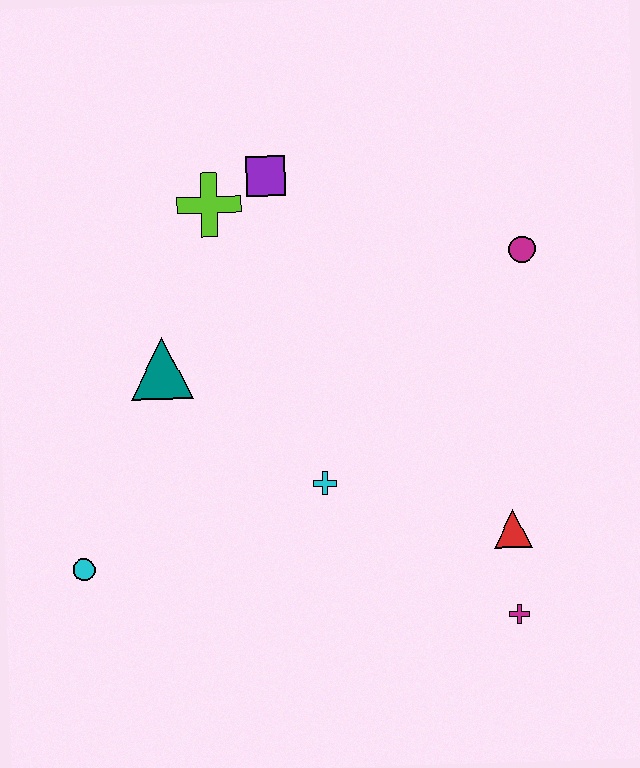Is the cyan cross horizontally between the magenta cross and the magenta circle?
No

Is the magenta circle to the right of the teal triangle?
Yes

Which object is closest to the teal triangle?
The lime cross is closest to the teal triangle.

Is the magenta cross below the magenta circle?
Yes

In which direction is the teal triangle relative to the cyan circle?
The teal triangle is above the cyan circle.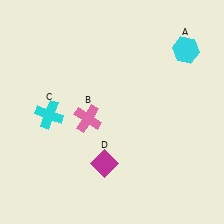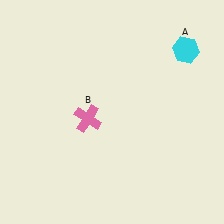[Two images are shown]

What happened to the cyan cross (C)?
The cyan cross (C) was removed in Image 2. It was in the bottom-left area of Image 1.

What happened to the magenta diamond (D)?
The magenta diamond (D) was removed in Image 2. It was in the bottom-left area of Image 1.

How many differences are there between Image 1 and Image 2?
There are 2 differences between the two images.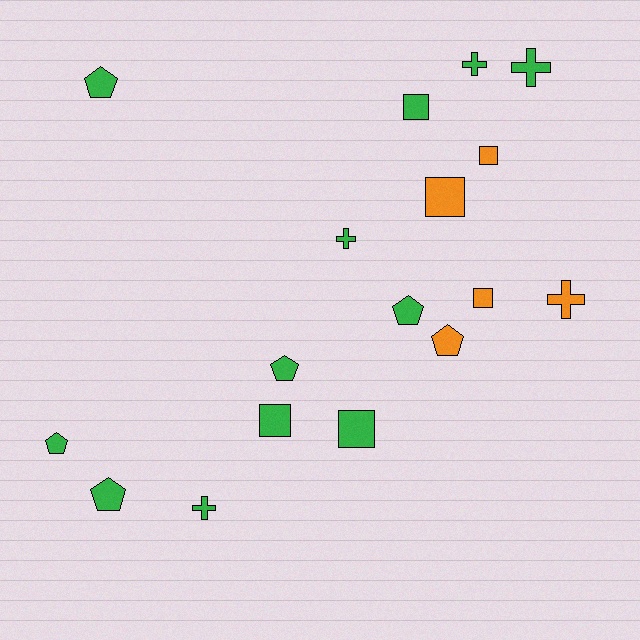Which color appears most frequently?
Green, with 12 objects.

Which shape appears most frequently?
Square, with 6 objects.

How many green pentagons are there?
There are 5 green pentagons.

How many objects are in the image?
There are 17 objects.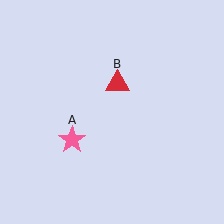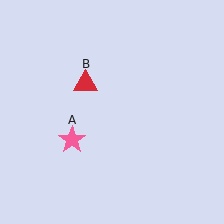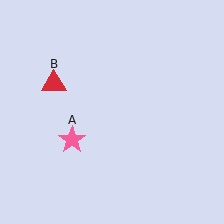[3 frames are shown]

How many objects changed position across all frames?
1 object changed position: red triangle (object B).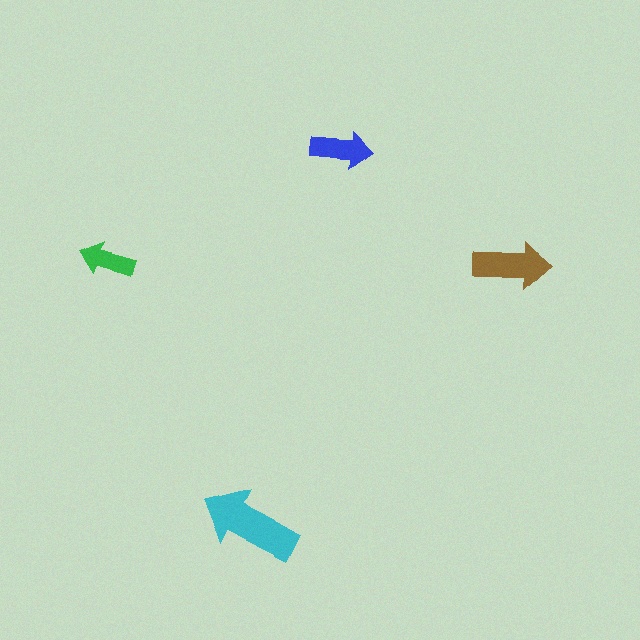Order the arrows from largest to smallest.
the cyan one, the brown one, the blue one, the green one.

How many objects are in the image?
There are 4 objects in the image.